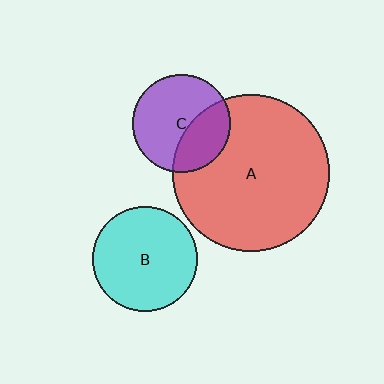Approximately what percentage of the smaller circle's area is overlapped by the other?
Approximately 35%.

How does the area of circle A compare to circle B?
Approximately 2.2 times.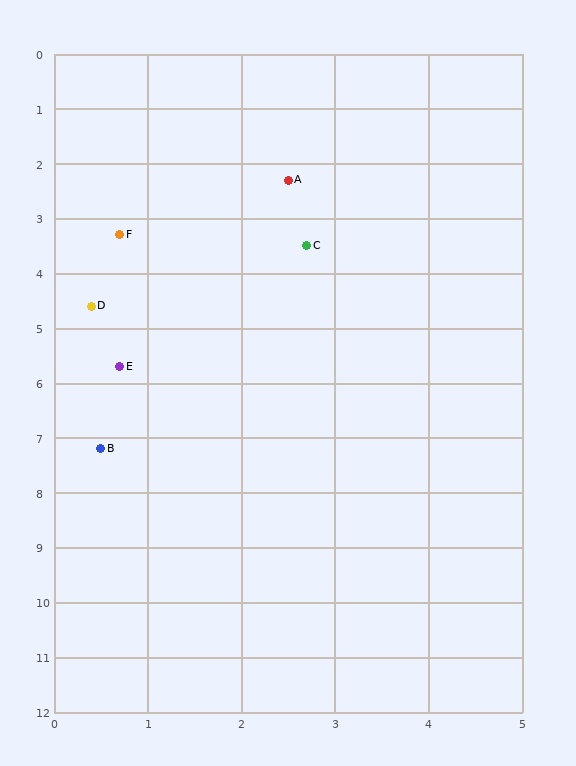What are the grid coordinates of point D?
Point D is at approximately (0.4, 4.6).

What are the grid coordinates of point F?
Point F is at approximately (0.7, 3.3).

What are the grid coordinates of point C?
Point C is at approximately (2.7, 3.5).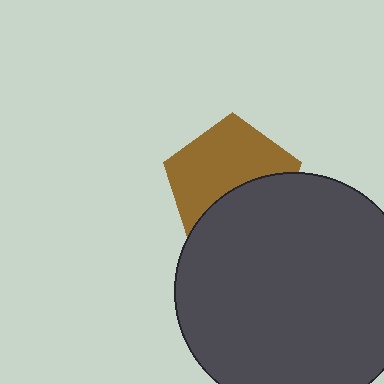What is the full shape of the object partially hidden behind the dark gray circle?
The partially hidden object is a brown pentagon.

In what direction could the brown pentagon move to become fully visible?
The brown pentagon could move up. That would shift it out from behind the dark gray circle entirely.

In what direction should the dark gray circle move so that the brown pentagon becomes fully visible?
The dark gray circle should move down. That is the shortest direction to clear the overlap and leave the brown pentagon fully visible.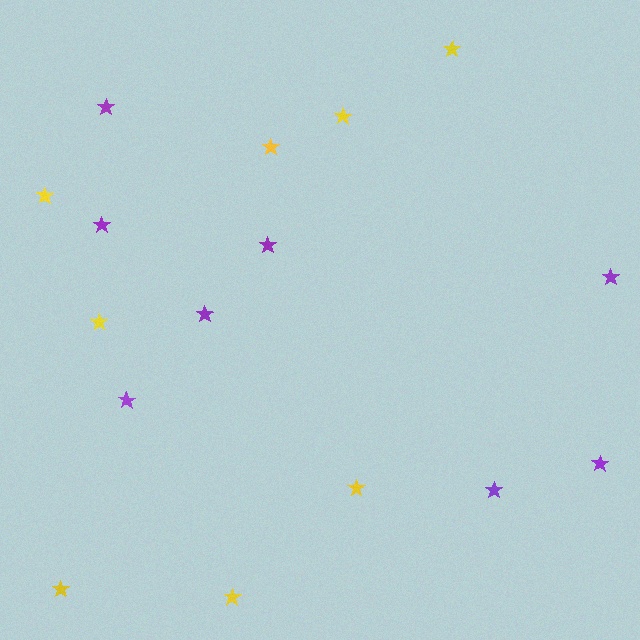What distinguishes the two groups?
There are 2 groups: one group of yellow stars (8) and one group of purple stars (8).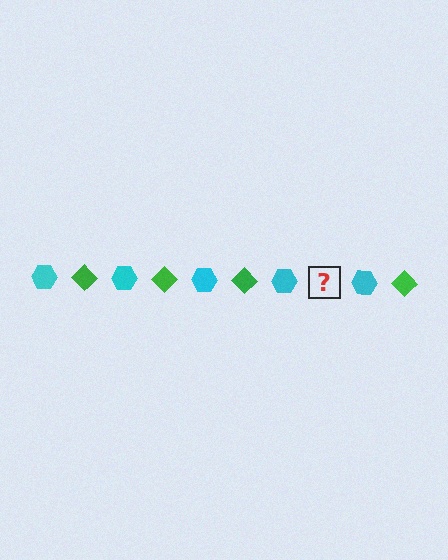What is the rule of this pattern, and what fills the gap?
The rule is that the pattern alternates between cyan hexagon and green diamond. The gap should be filled with a green diamond.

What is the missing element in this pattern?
The missing element is a green diamond.